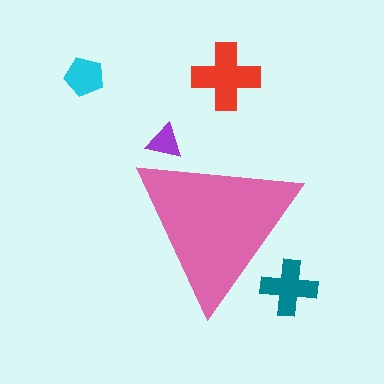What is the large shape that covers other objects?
A pink triangle.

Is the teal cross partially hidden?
Yes, the teal cross is partially hidden behind the pink triangle.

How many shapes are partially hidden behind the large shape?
2 shapes are partially hidden.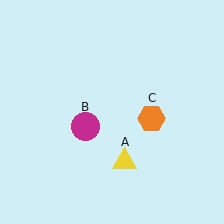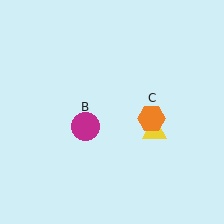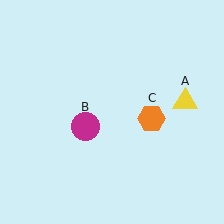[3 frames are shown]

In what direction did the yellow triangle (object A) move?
The yellow triangle (object A) moved up and to the right.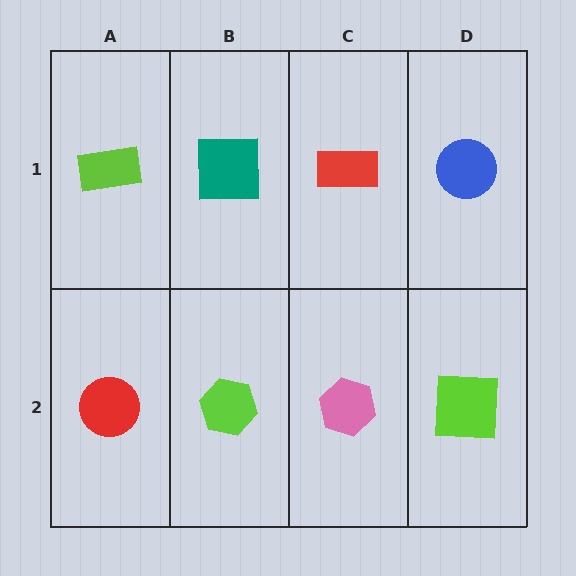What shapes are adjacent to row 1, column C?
A pink hexagon (row 2, column C), a teal square (row 1, column B), a blue circle (row 1, column D).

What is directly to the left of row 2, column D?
A pink hexagon.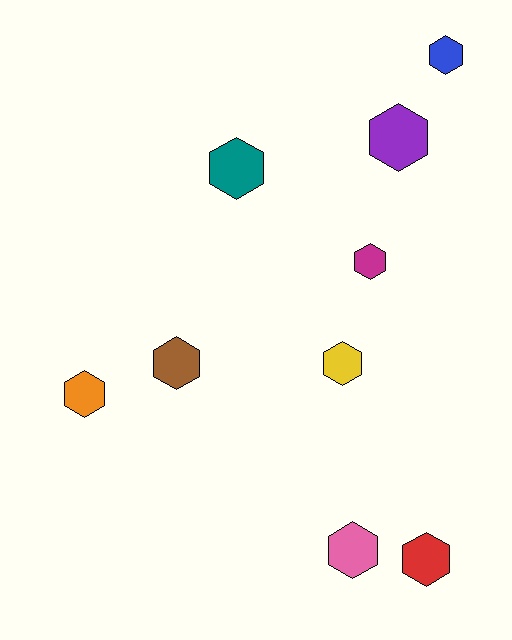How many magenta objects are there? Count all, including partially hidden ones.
There is 1 magenta object.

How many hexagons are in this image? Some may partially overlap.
There are 9 hexagons.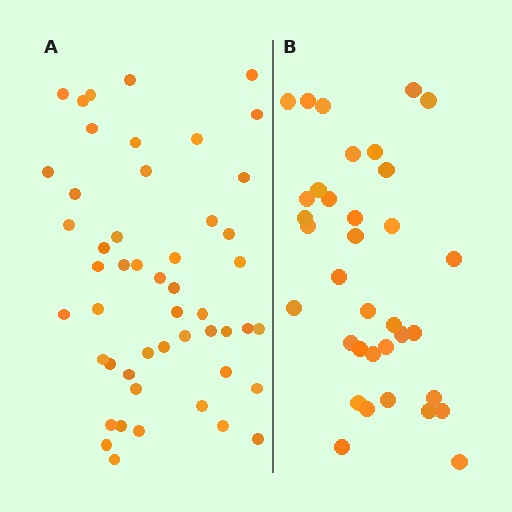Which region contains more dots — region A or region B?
Region A (the left region) has more dots.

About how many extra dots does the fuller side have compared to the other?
Region A has approximately 15 more dots than region B.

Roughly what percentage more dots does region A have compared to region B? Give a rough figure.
About 45% more.